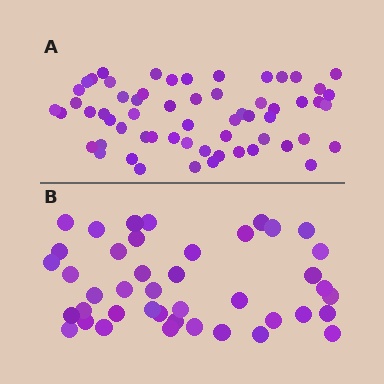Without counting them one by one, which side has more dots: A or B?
Region A (the top region) has more dots.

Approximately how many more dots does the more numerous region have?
Region A has approximately 20 more dots than region B.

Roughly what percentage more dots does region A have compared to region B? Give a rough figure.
About 45% more.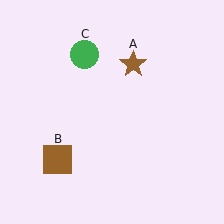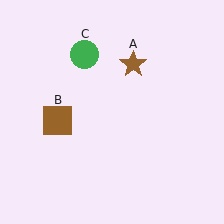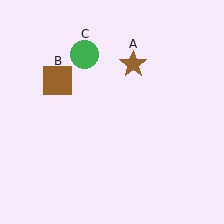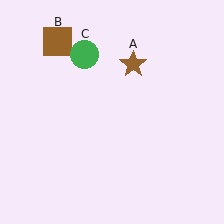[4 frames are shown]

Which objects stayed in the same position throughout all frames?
Brown star (object A) and green circle (object C) remained stationary.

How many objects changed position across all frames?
1 object changed position: brown square (object B).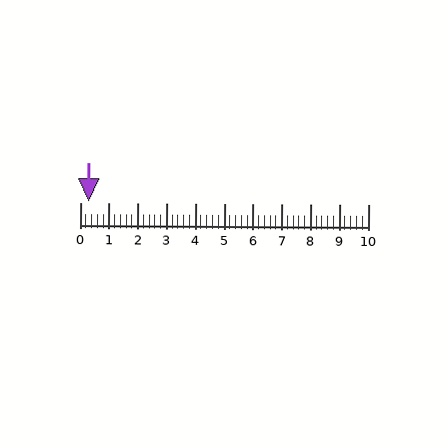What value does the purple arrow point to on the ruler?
The purple arrow points to approximately 0.3.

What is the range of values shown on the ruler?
The ruler shows values from 0 to 10.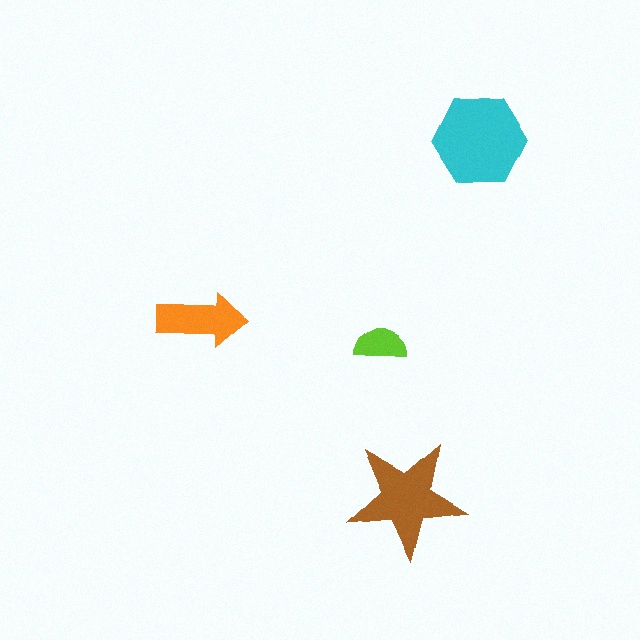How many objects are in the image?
There are 4 objects in the image.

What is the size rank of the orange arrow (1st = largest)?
3rd.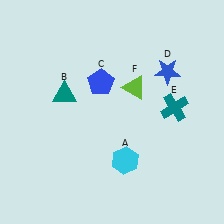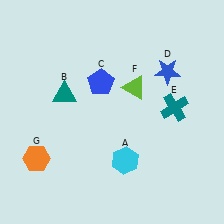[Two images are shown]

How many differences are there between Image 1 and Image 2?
There is 1 difference between the two images.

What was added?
An orange hexagon (G) was added in Image 2.